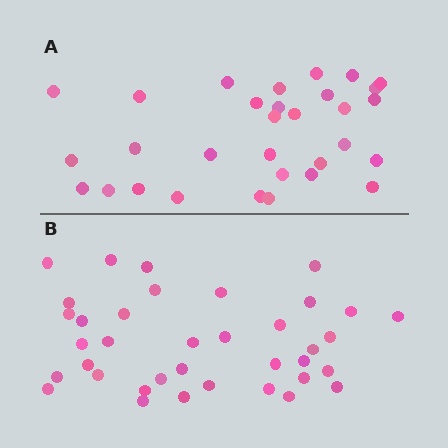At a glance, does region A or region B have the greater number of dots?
Region B (the bottom region) has more dots.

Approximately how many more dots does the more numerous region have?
Region B has about 6 more dots than region A.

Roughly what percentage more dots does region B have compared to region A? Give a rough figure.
About 20% more.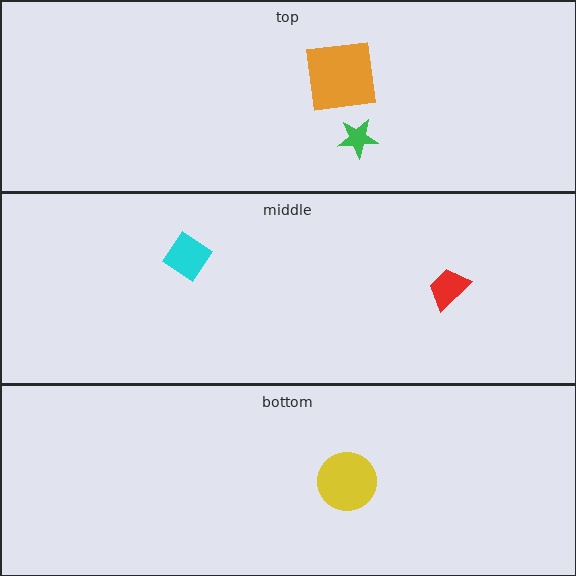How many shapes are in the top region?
2.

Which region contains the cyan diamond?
The middle region.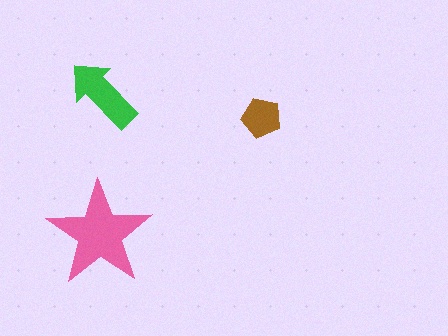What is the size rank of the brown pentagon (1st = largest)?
3rd.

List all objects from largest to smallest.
The pink star, the green arrow, the brown pentagon.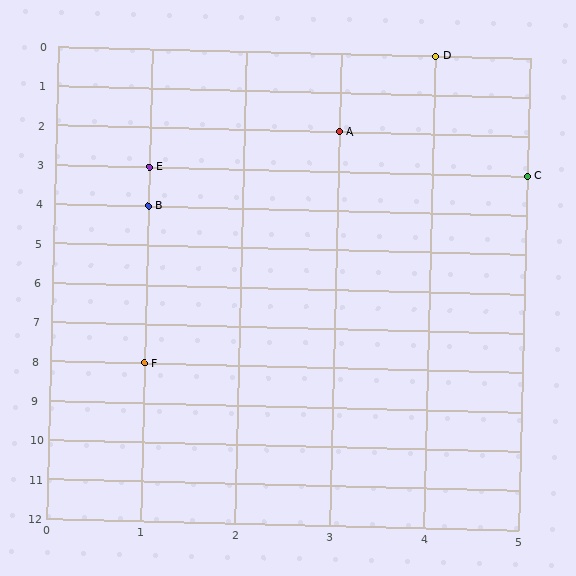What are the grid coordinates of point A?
Point A is at grid coordinates (3, 2).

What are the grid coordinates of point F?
Point F is at grid coordinates (1, 8).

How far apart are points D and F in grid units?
Points D and F are 3 columns and 8 rows apart (about 8.5 grid units diagonally).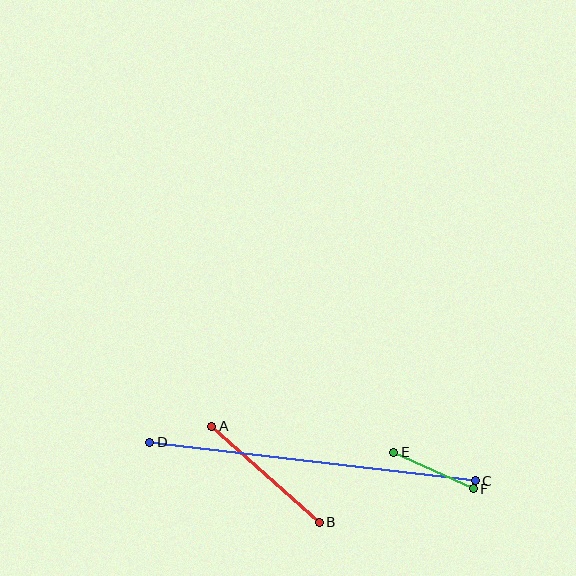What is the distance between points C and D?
The distance is approximately 327 pixels.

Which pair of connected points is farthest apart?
Points C and D are farthest apart.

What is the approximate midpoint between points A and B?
The midpoint is at approximately (266, 474) pixels.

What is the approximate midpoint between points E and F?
The midpoint is at approximately (433, 471) pixels.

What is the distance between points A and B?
The distance is approximately 144 pixels.